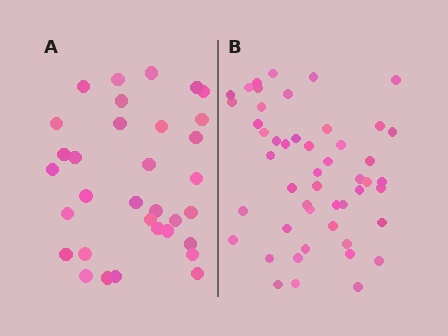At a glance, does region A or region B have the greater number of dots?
Region B (the right region) has more dots.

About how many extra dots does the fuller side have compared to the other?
Region B has approximately 15 more dots than region A.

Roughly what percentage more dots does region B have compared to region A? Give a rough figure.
About 50% more.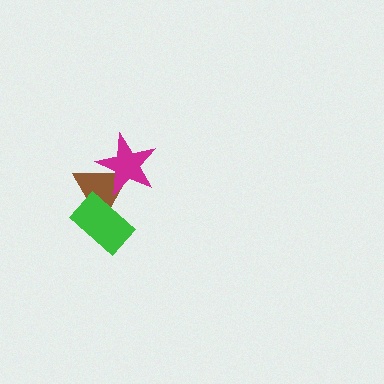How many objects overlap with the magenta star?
1 object overlaps with the magenta star.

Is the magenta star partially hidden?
No, no other shape covers it.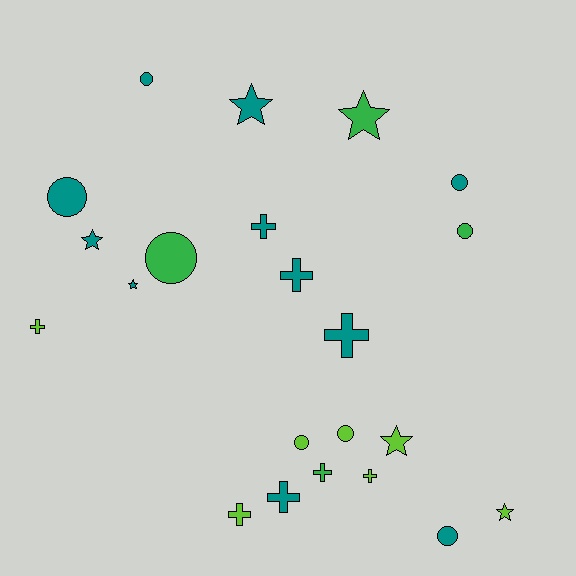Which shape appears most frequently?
Circle, with 8 objects.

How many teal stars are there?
There are 3 teal stars.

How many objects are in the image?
There are 22 objects.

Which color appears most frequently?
Teal, with 11 objects.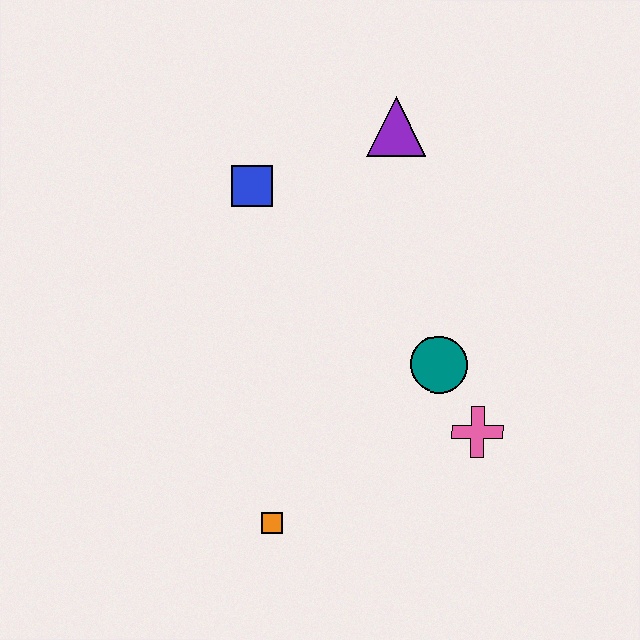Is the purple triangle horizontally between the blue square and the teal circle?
Yes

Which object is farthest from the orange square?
The purple triangle is farthest from the orange square.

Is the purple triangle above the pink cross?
Yes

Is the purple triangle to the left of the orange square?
No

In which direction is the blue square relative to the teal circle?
The blue square is to the left of the teal circle.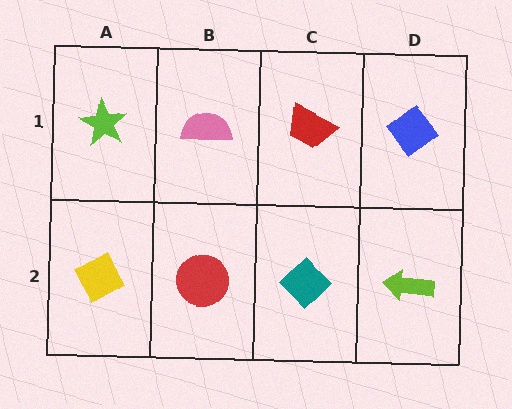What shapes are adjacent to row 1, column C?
A teal diamond (row 2, column C), a pink semicircle (row 1, column B), a blue diamond (row 1, column D).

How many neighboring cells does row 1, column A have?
2.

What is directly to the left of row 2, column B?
A yellow diamond.